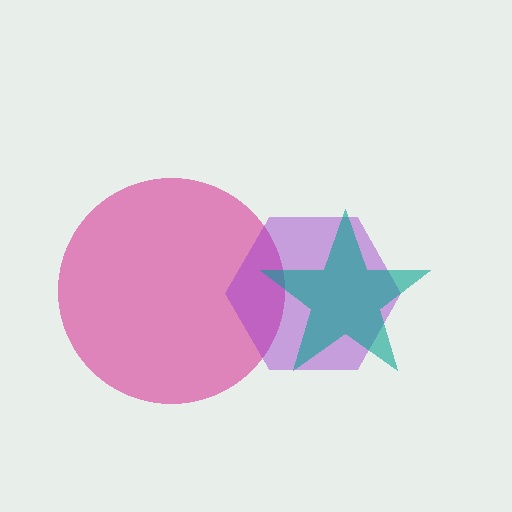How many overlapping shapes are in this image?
There are 3 overlapping shapes in the image.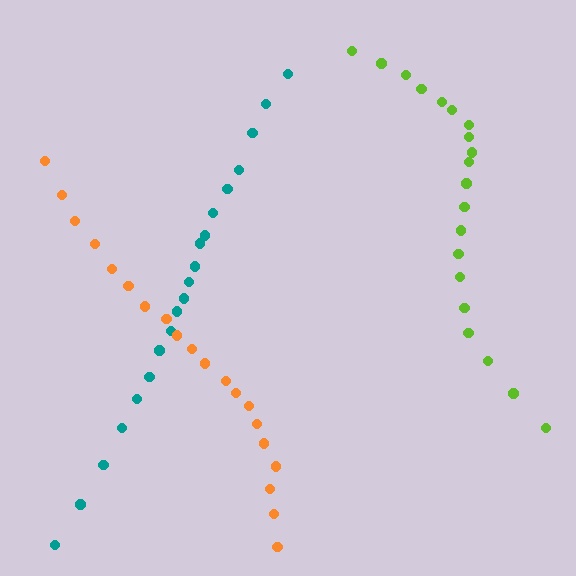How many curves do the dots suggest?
There are 3 distinct paths.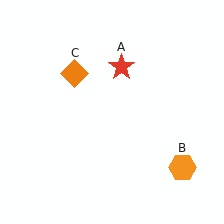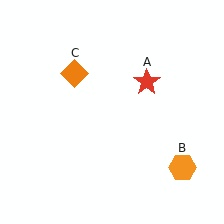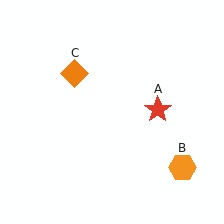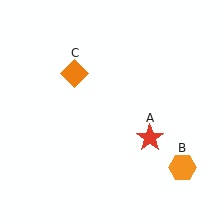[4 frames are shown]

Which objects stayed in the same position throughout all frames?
Orange hexagon (object B) and orange diamond (object C) remained stationary.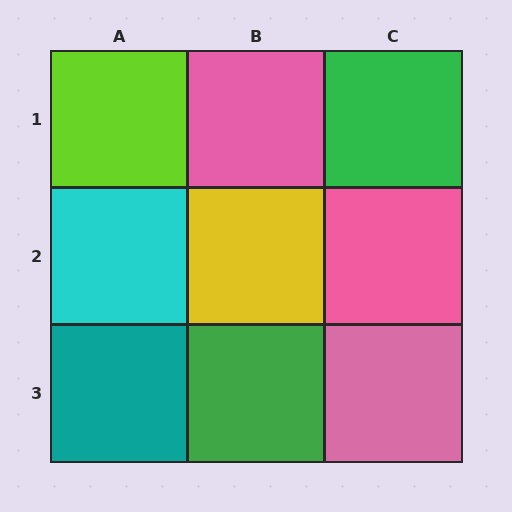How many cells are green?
2 cells are green.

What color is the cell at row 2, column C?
Pink.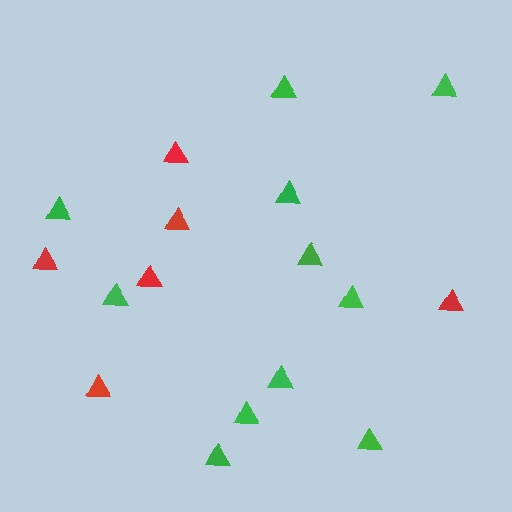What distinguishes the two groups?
There are 2 groups: one group of red triangles (6) and one group of green triangles (11).